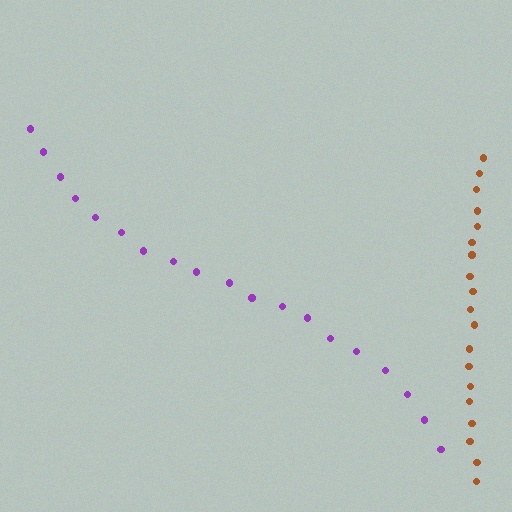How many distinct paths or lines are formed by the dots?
There are 2 distinct paths.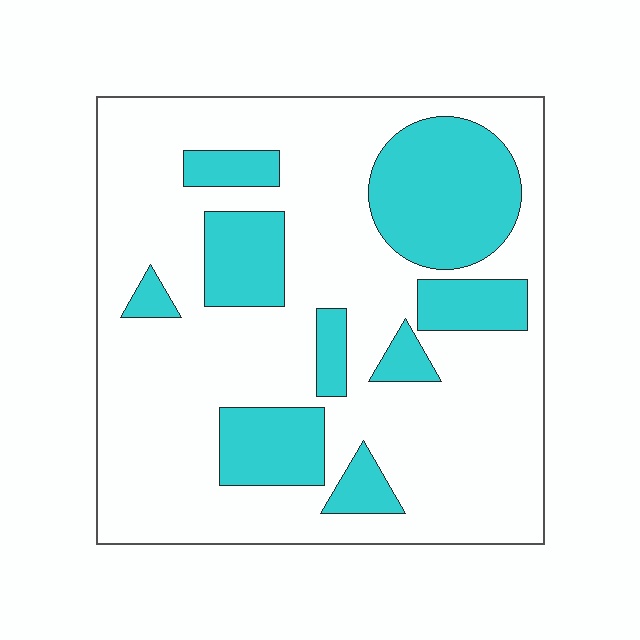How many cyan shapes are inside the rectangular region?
9.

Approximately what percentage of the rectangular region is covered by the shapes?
Approximately 25%.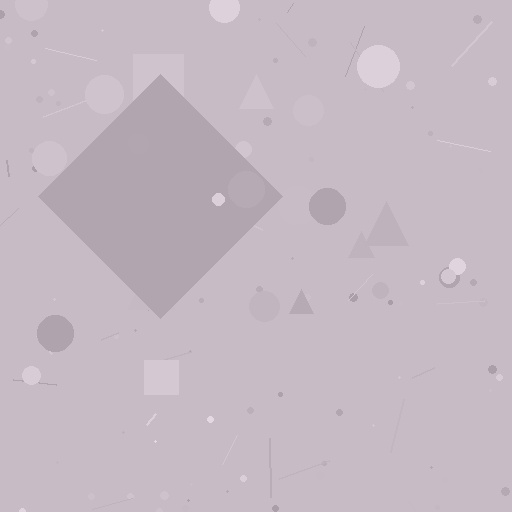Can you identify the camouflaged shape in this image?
The camouflaged shape is a diamond.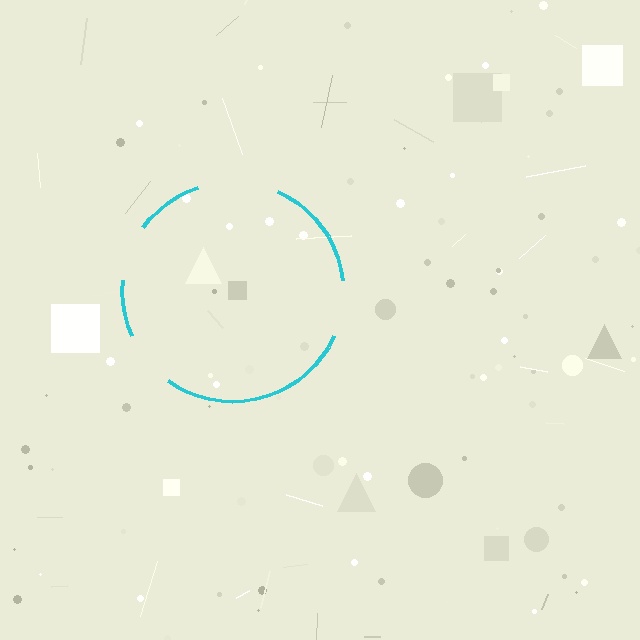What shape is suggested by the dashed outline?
The dashed outline suggests a circle.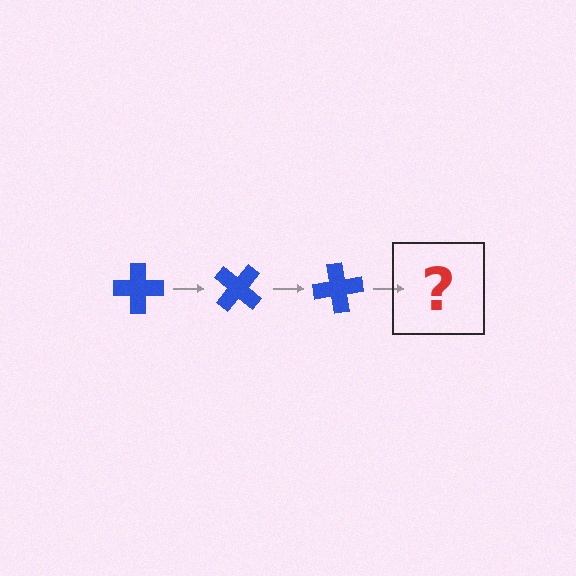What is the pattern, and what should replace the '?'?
The pattern is that the cross rotates 40 degrees each step. The '?' should be a blue cross rotated 120 degrees.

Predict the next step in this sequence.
The next step is a blue cross rotated 120 degrees.